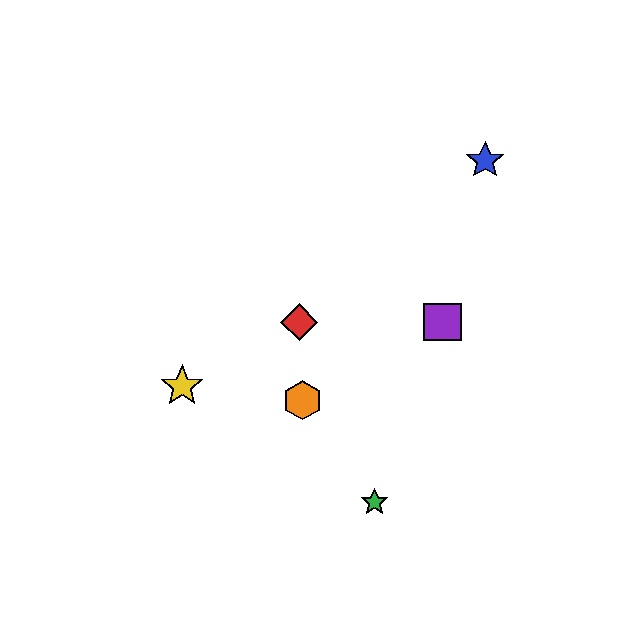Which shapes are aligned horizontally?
The red diamond, the purple square are aligned horizontally.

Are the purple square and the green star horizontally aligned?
No, the purple square is at y≈322 and the green star is at y≈502.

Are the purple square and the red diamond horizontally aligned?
Yes, both are at y≈322.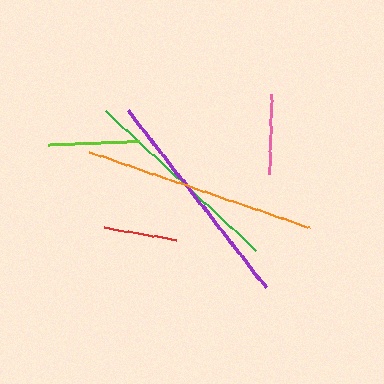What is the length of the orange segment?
The orange segment is approximately 232 pixels long.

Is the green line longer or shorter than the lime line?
The green line is longer than the lime line.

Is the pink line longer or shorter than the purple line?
The purple line is longer than the pink line.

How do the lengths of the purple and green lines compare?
The purple and green lines are approximately the same length.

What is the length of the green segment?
The green segment is approximately 205 pixels long.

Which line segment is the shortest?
The red line is the shortest at approximately 72 pixels.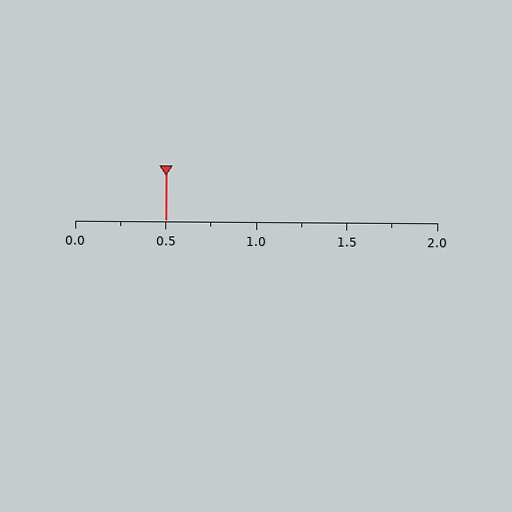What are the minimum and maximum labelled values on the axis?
The axis runs from 0.0 to 2.0.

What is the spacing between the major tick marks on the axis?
The major ticks are spaced 0.5 apart.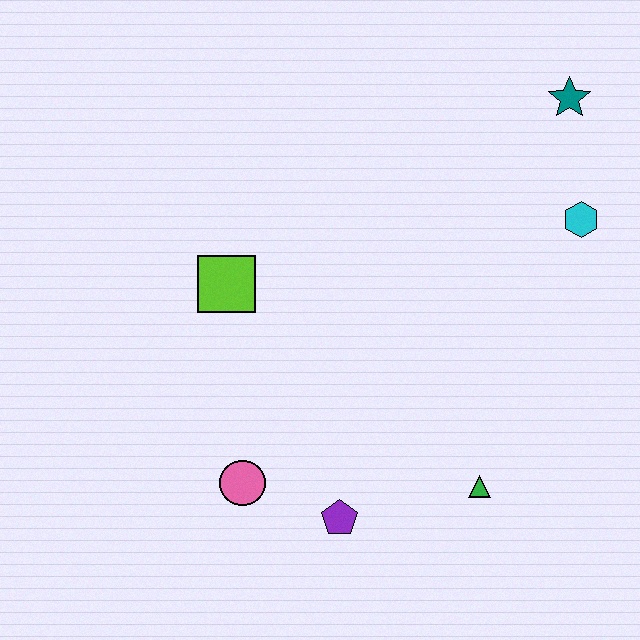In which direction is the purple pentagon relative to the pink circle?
The purple pentagon is to the right of the pink circle.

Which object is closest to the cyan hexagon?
The teal star is closest to the cyan hexagon.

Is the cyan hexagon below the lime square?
No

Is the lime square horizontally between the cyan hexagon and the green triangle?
No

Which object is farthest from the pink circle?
The teal star is farthest from the pink circle.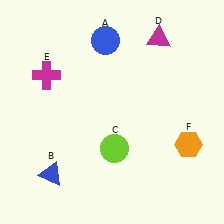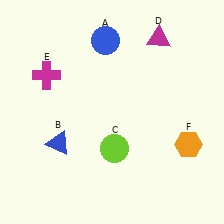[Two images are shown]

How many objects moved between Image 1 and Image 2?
1 object moved between the two images.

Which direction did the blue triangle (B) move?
The blue triangle (B) moved up.